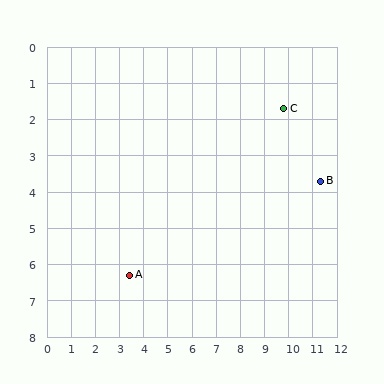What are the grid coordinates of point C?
Point C is at approximately (9.8, 1.7).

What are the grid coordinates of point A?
Point A is at approximately (3.4, 6.3).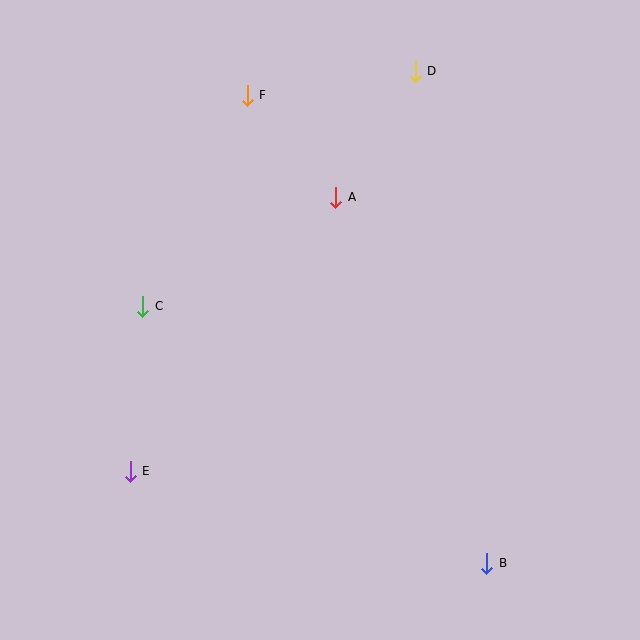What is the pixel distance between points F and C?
The distance between F and C is 235 pixels.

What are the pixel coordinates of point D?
Point D is at (415, 71).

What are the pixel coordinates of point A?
Point A is at (336, 197).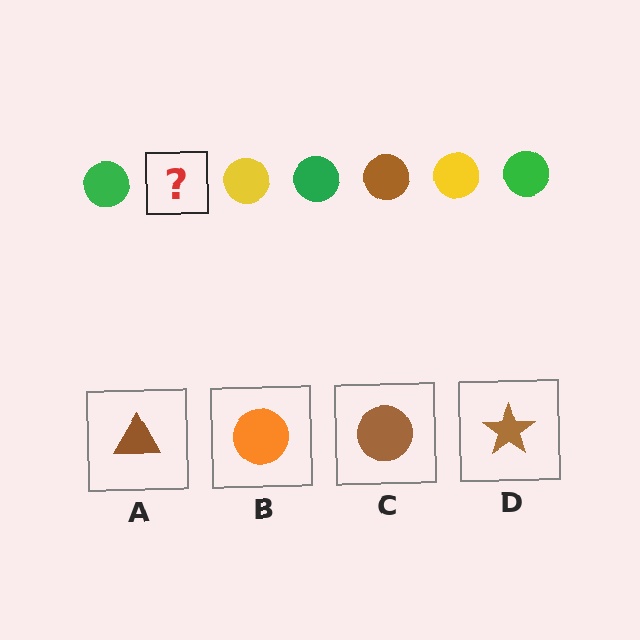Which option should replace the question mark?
Option C.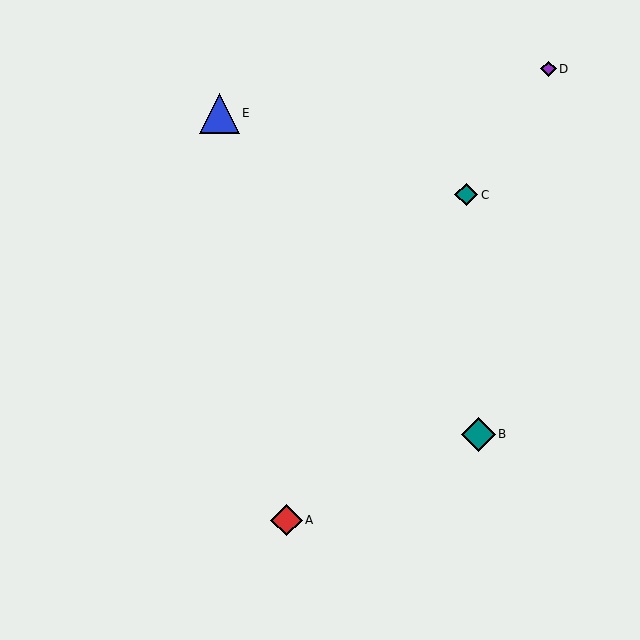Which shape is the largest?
The blue triangle (labeled E) is the largest.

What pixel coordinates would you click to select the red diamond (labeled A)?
Click at (286, 520) to select the red diamond A.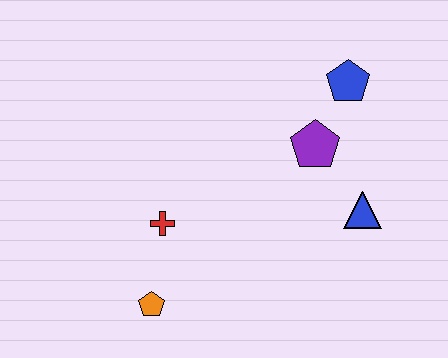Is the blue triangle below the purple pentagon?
Yes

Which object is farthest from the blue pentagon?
The orange pentagon is farthest from the blue pentagon.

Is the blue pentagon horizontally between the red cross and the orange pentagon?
No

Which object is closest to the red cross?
The orange pentagon is closest to the red cross.